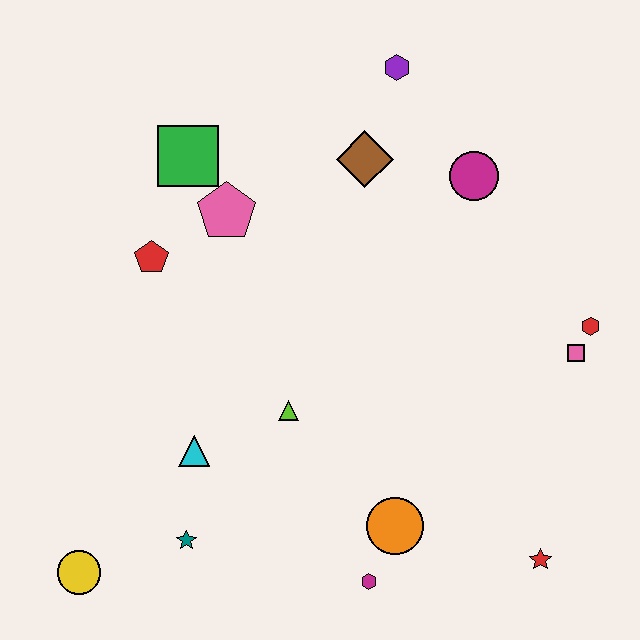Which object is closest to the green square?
The pink pentagon is closest to the green square.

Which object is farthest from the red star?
The green square is farthest from the red star.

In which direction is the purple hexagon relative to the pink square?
The purple hexagon is above the pink square.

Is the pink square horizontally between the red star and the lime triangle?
No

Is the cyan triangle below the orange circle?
No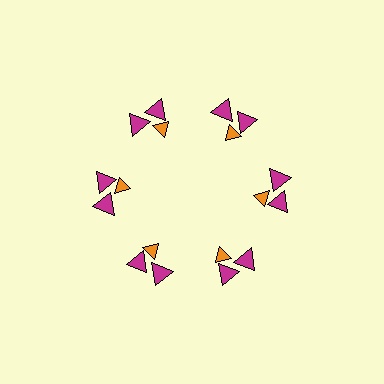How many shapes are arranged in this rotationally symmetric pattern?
There are 18 shapes, arranged in 6 groups of 3.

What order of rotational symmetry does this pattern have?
This pattern has 6-fold rotational symmetry.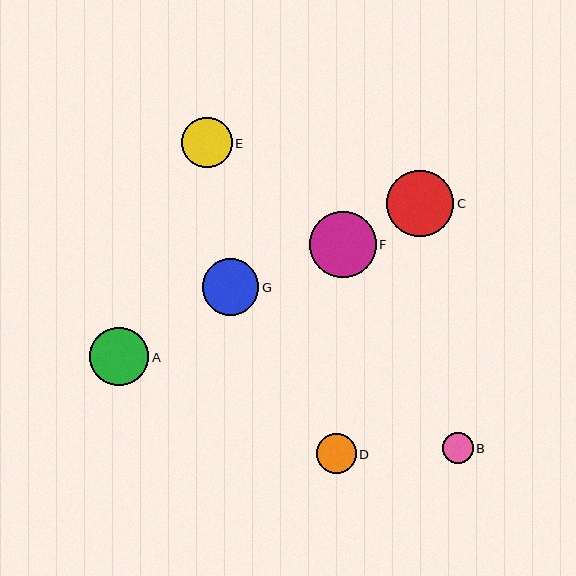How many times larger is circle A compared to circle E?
Circle A is approximately 1.2 times the size of circle E.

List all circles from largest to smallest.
From largest to smallest: C, F, A, G, E, D, B.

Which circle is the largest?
Circle C is the largest with a size of approximately 67 pixels.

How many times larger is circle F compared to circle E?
Circle F is approximately 1.3 times the size of circle E.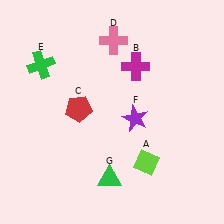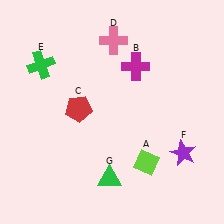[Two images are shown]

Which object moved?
The purple star (F) moved right.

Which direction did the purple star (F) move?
The purple star (F) moved right.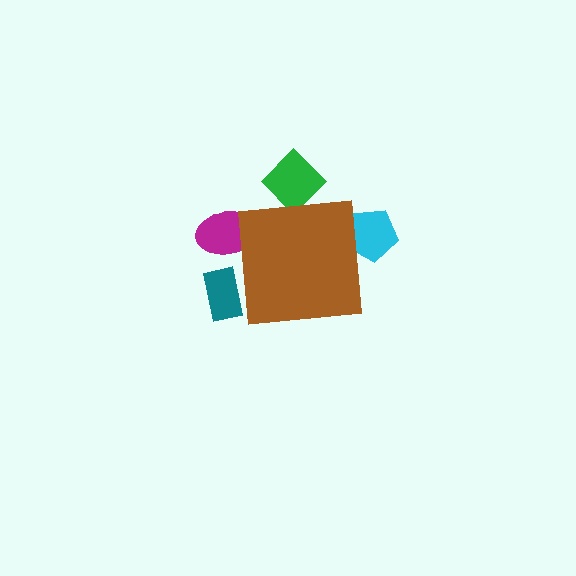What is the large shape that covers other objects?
A brown square.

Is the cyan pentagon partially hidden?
Yes, the cyan pentagon is partially hidden behind the brown square.